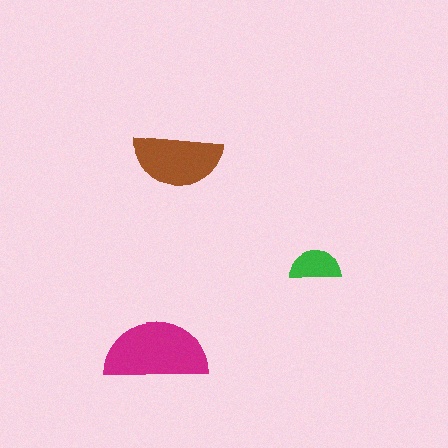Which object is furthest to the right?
The green semicircle is rightmost.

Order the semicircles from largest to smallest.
the magenta one, the brown one, the green one.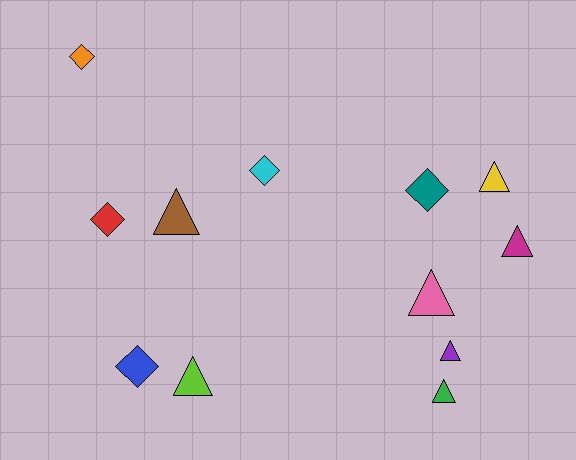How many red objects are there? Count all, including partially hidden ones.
There is 1 red object.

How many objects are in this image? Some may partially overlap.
There are 12 objects.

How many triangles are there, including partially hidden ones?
There are 7 triangles.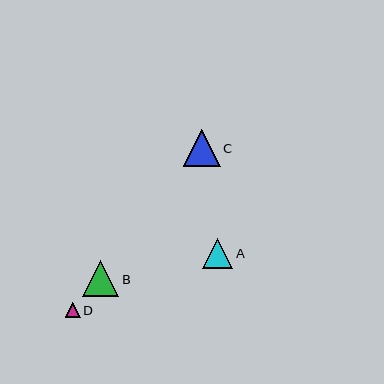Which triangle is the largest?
Triangle C is the largest with a size of approximately 37 pixels.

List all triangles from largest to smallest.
From largest to smallest: C, B, A, D.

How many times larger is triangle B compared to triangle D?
Triangle B is approximately 2.4 times the size of triangle D.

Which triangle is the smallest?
Triangle D is the smallest with a size of approximately 15 pixels.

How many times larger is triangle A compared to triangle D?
Triangle A is approximately 2.0 times the size of triangle D.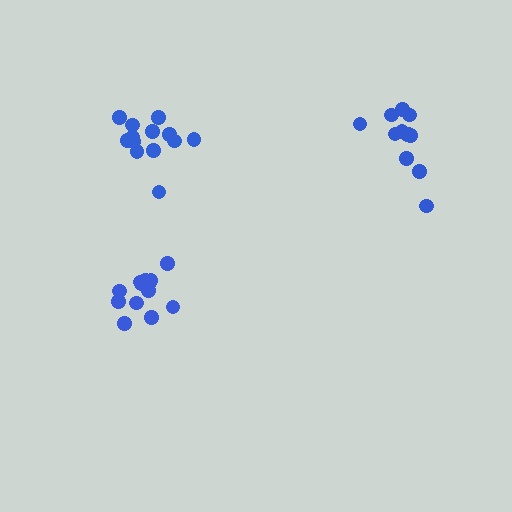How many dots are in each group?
Group 1: 13 dots, Group 2: 12 dots, Group 3: 13 dots (38 total).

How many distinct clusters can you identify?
There are 3 distinct clusters.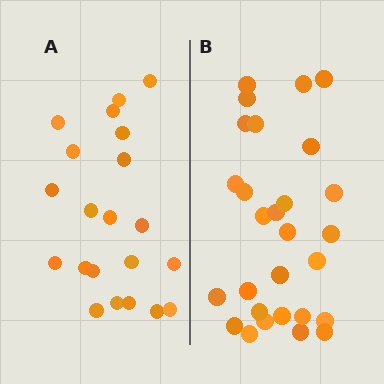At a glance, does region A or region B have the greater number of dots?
Region B (the right region) has more dots.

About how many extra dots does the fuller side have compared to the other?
Region B has roughly 8 or so more dots than region A.